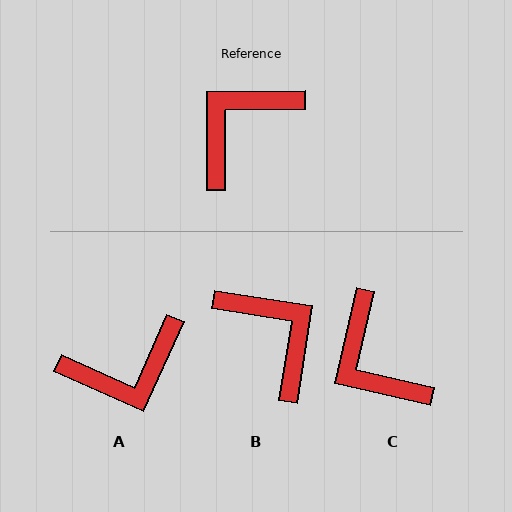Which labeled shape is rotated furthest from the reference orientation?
A, about 155 degrees away.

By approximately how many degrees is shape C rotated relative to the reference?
Approximately 77 degrees counter-clockwise.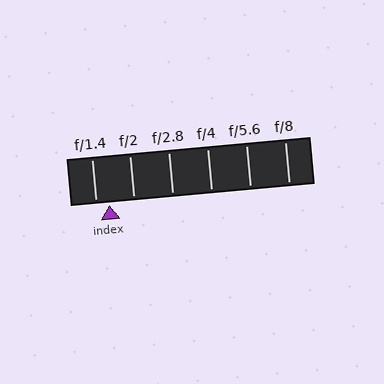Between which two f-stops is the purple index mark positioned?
The index mark is between f/1.4 and f/2.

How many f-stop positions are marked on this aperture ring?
There are 6 f-stop positions marked.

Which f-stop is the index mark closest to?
The index mark is closest to f/1.4.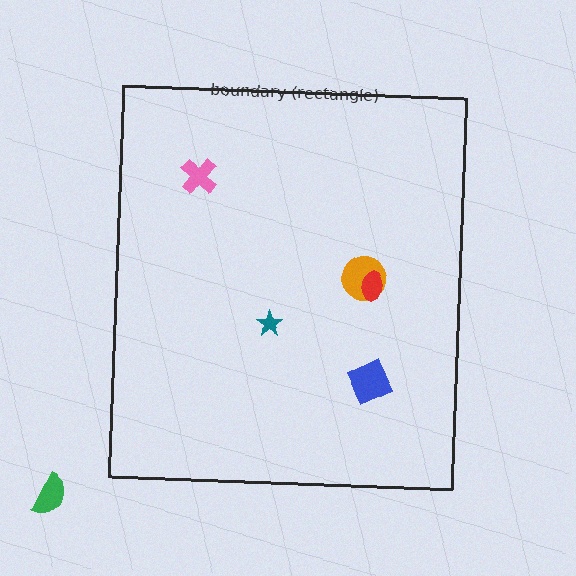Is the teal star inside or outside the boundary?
Inside.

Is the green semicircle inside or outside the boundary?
Outside.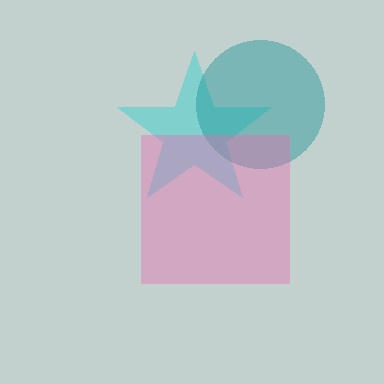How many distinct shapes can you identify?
There are 3 distinct shapes: a cyan star, a teal circle, a pink square.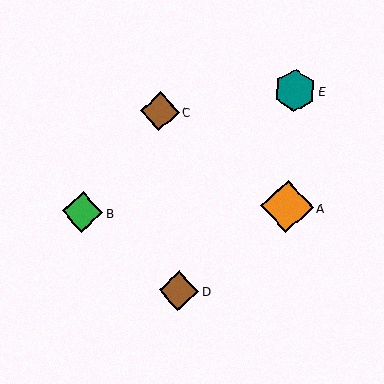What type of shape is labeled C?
Shape C is a brown diamond.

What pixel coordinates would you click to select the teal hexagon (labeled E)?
Click at (295, 90) to select the teal hexagon E.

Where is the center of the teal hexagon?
The center of the teal hexagon is at (295, 90).